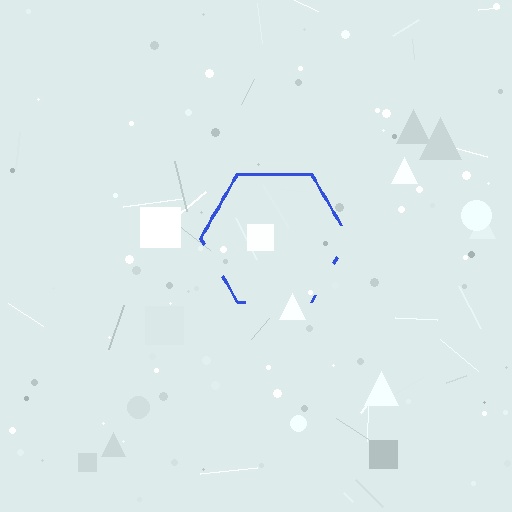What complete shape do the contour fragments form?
The contour fragments form a hexagon.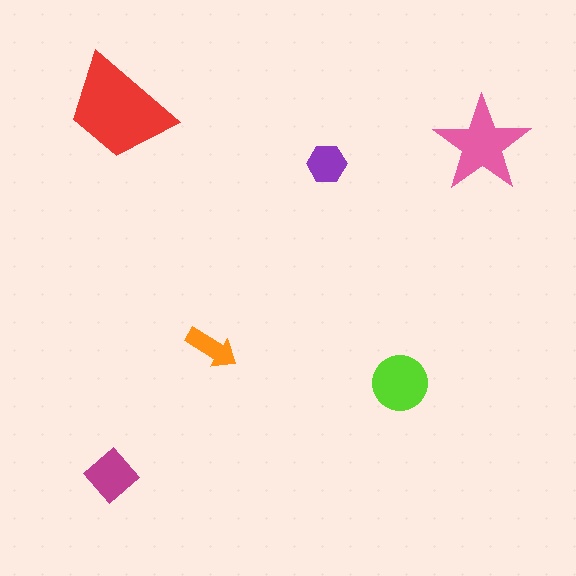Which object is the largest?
The red trapezoid.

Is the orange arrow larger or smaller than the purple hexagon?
Smaller.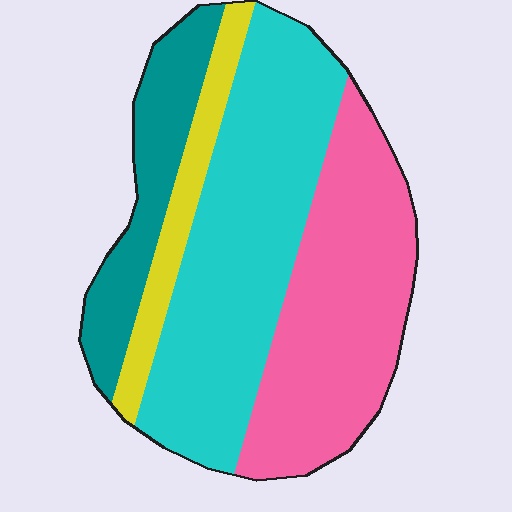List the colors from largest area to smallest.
From largest to smallest: cyan, pink, teal, yellow.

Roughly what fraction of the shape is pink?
Pink covers about 35% of the shape.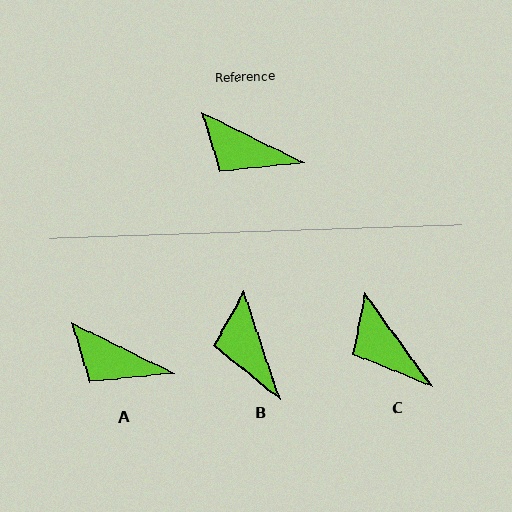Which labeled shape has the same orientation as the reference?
A.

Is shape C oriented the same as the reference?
No, it is off by about 28 degrees.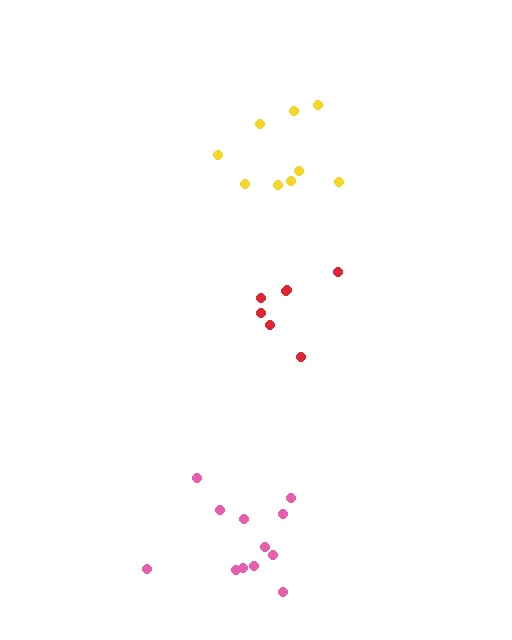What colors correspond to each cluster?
The clusters are colored: pink, yellow, red.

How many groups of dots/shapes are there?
There are 3 groups.